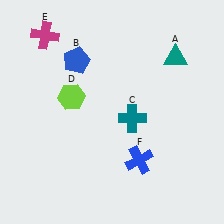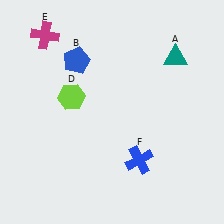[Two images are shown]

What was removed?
The teal cross (C) was removed in Image 2.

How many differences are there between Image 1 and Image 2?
There is 1 difference between the two images.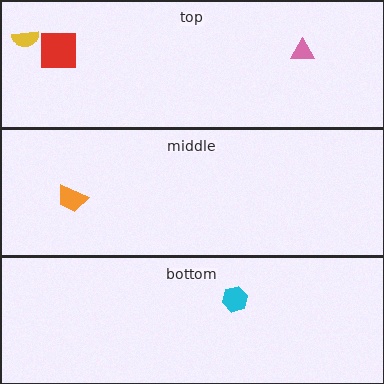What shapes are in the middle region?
The orange trapezoid.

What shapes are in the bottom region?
The cyan hexagon.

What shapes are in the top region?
The pink triangle, the red square, the yellow semicircle.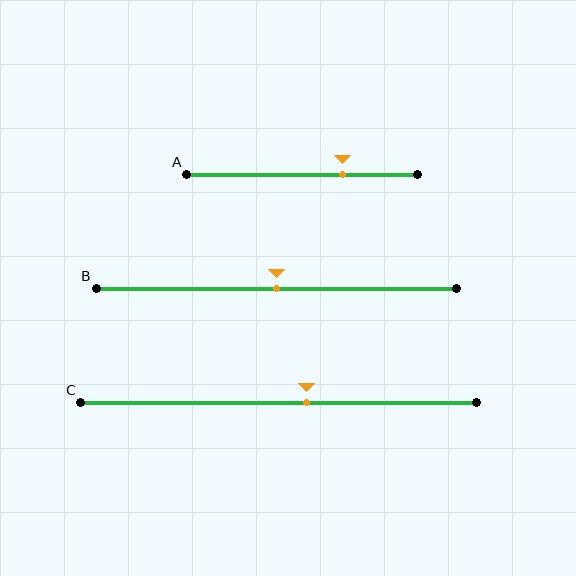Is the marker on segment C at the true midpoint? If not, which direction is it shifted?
No, the marker on segment C is shifted to the right by about 7% of the segment length.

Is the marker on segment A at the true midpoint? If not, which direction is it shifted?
No, the marker on segment A is shifted to the right by about 18% of the segment length.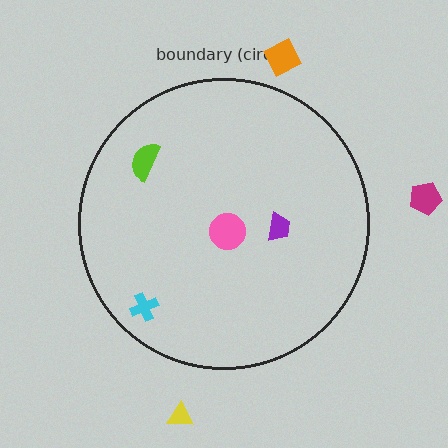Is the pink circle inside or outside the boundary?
Inside.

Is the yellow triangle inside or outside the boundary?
Outside.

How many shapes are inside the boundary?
4 inside, 3 outside.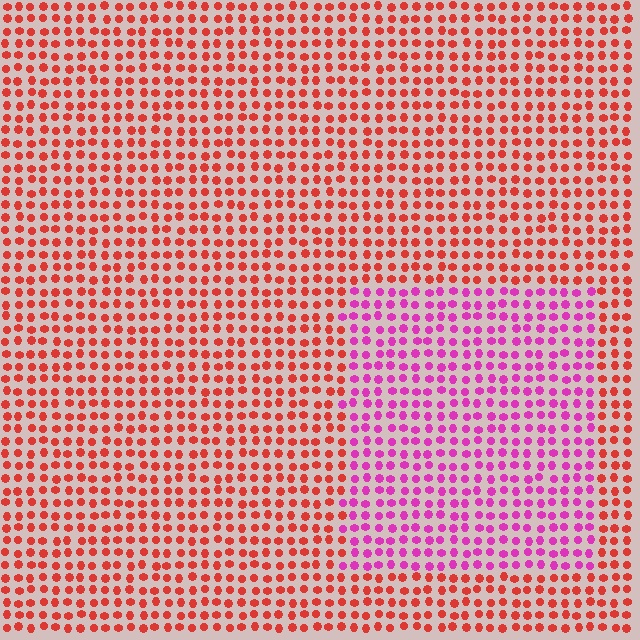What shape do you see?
I see a rectangle.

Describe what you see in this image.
The image is filled with small red elements in a uniform arrangement. A rectangle-shaped region is visible where the elements are tinted to a slightly different hue, forming a subtle color boundary.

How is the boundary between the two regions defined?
The boundary is defined purely by a slight shift in hue (about 50 degrees). Spacing, size, and orientation are identical on both sides.